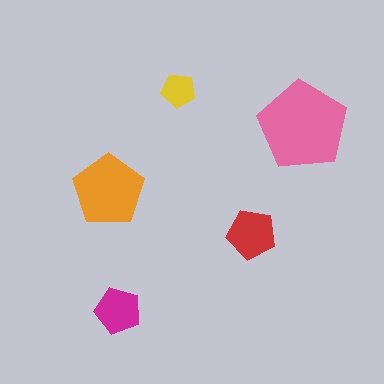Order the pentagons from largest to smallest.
the pink one, the orange one, the red one, the magenta one, the yellow one.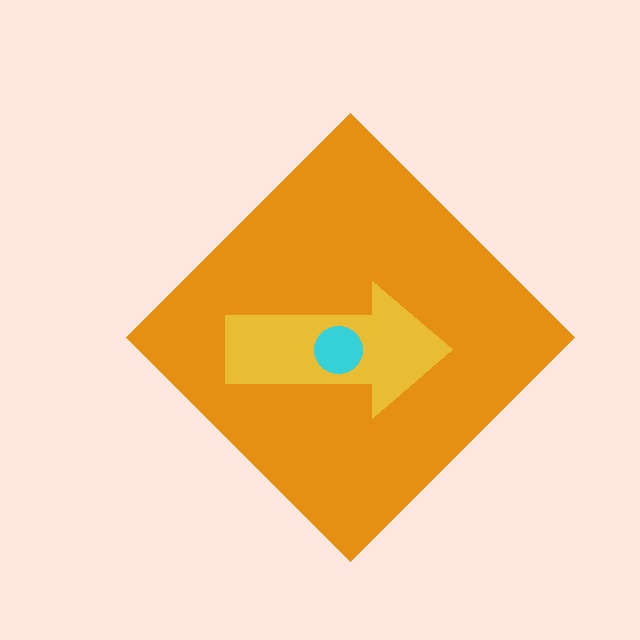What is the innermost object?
The cyan circle.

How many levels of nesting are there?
3.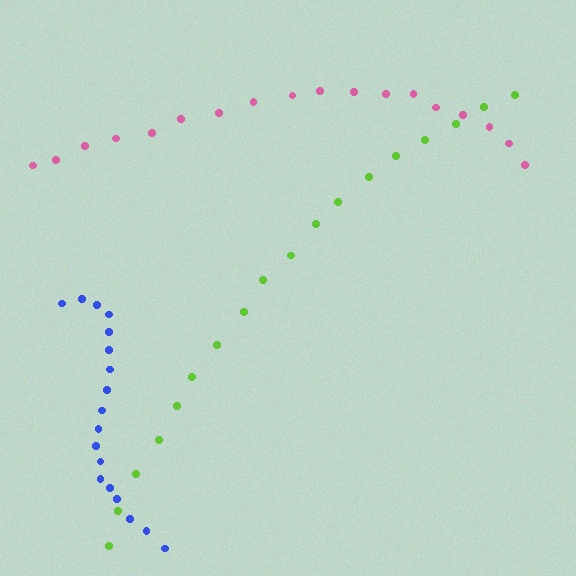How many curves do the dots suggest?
There are 3 distinct paths.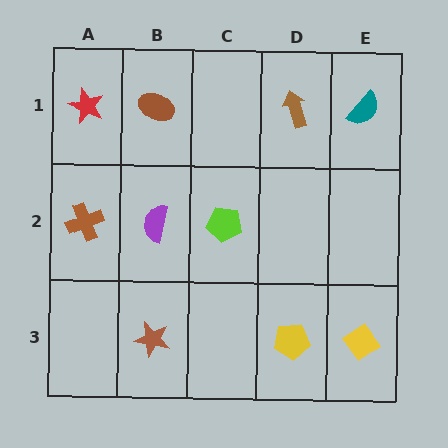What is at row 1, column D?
A brown arrow.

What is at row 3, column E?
A yellow diamond.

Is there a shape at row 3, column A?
No, that cell is empty.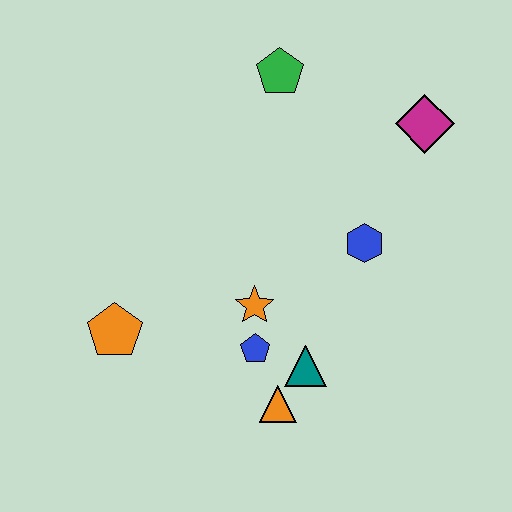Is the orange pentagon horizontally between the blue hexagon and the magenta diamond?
No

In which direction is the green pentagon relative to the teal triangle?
The green pentagon is above the teal triangle.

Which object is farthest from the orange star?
The magenta diamond is farthest from the orange star.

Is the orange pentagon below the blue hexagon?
Yes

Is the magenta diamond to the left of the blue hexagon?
No